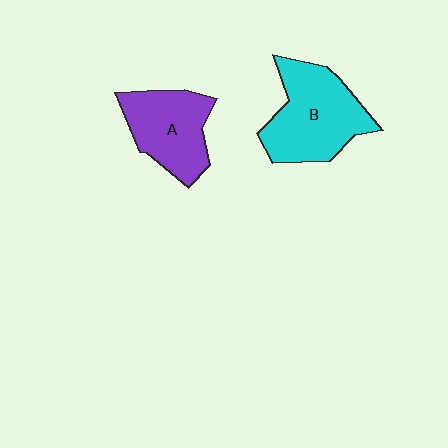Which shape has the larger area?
Shape B (cyan).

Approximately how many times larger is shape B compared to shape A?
Approximately 1.3 times.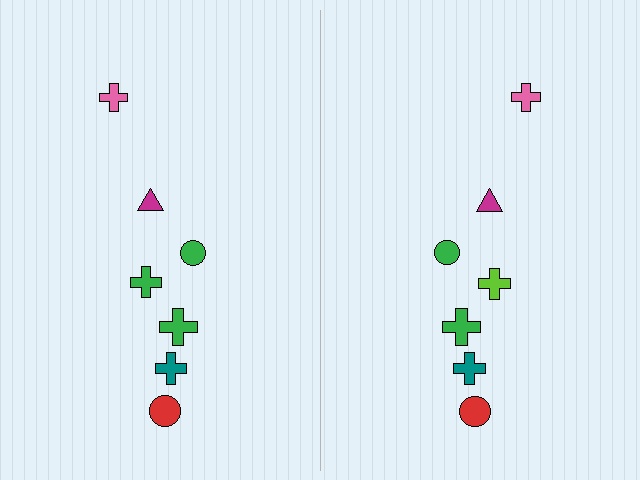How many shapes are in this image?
There are 14 shapes in this image.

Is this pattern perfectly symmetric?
No, the pattern is not perfectly symmetric. The lime cross on the right side breaks the symmetry — its mirror counterpart is green.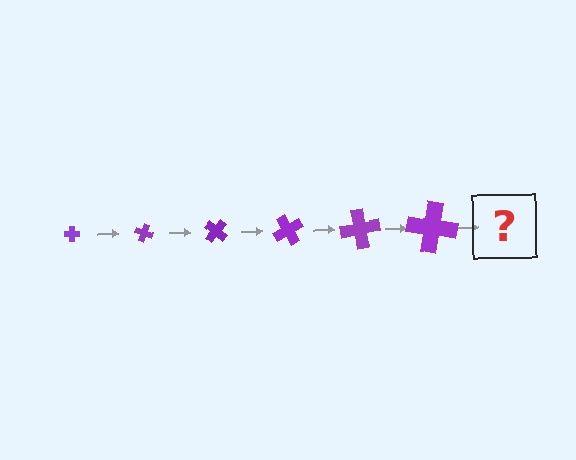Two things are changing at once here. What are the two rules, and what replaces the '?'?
The two rules are that the cross grows larger each step and it rotates 20 degrees each step. The '?' should be a cross, larger than the previous one and rotated 120 degrees from the start.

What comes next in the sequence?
The next element should be a cross, larger than the previous one and rotated 120 degrees from the start.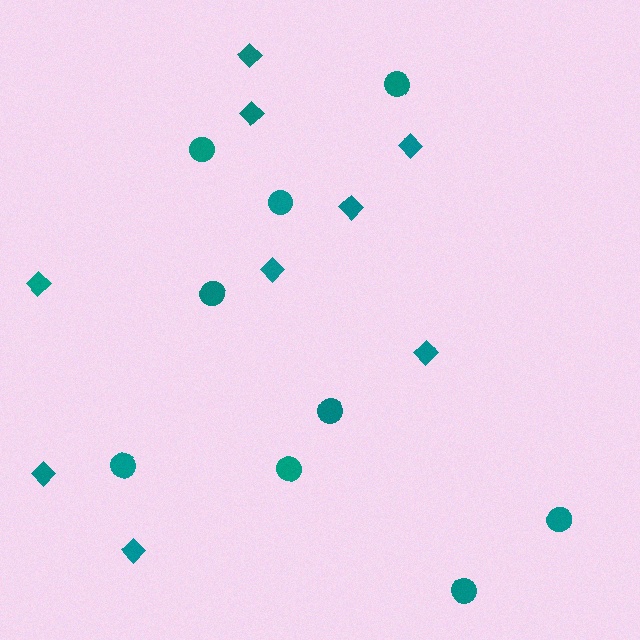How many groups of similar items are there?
There are 2 groups: one group of circles (9) and one group of diamonds (9).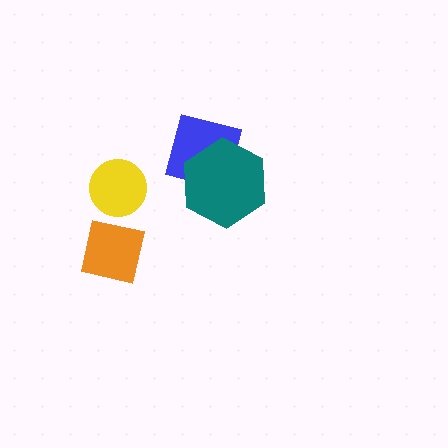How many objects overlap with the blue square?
1 object overlaps with the blue square.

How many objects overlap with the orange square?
0 objects overlap with the orange square.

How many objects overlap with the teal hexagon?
1 object overlaps with the teal hexagon.